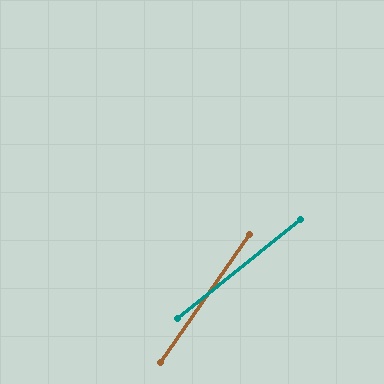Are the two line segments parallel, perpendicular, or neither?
Neither parallel nor perpendicular — they differ by about 16°.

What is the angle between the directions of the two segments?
Approximately 16 degrees.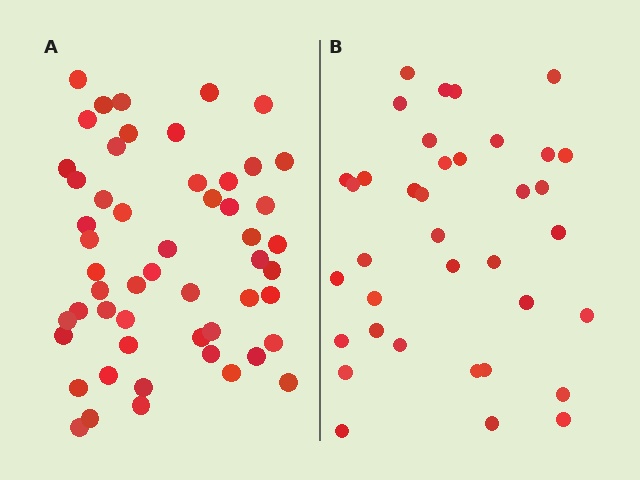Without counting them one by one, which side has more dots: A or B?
Region A (the left region) has more dots.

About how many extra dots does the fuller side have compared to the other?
Region A has approximately 15 more dots than region B.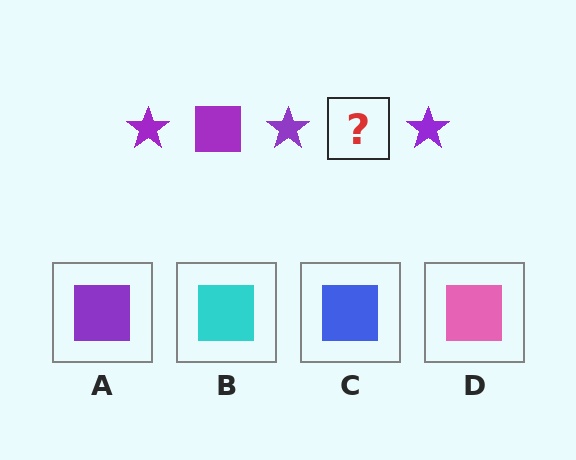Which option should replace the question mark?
Option A.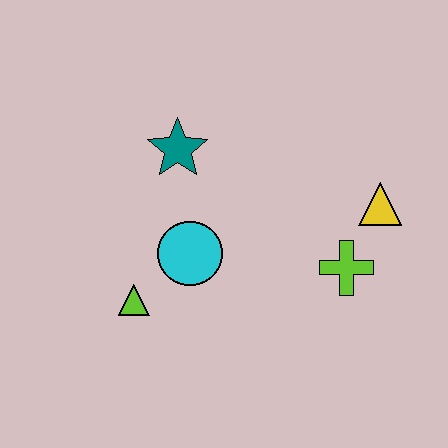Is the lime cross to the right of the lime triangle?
Yes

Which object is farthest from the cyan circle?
The yellow triangle is farthest from the cyan circle.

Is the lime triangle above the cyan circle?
No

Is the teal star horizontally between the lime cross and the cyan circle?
No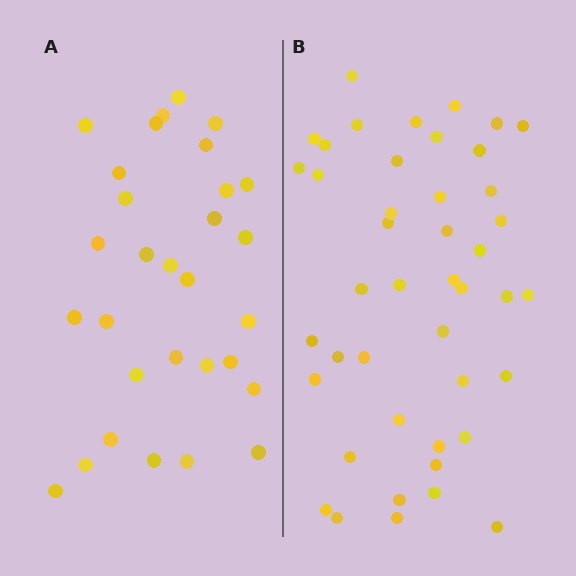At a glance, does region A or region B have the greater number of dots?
Region B (the right region) has more dots.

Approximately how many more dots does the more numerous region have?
Region B has approximately 15 more dots than region A.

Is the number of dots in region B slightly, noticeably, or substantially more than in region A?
Region B has substantially more. The ratio is roughly 1.5 to 1.